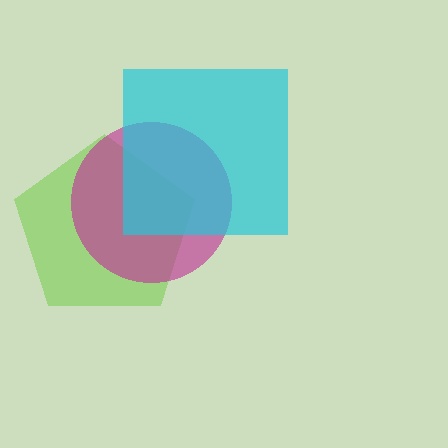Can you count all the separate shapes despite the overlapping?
Yes, there are 3 separate shapes.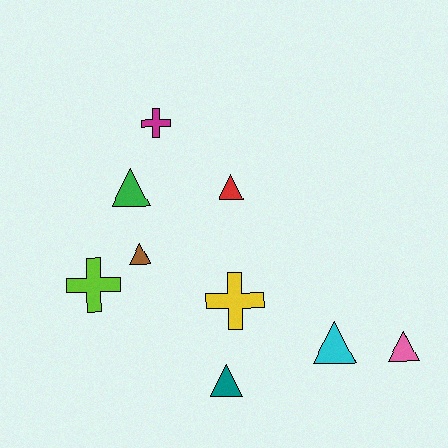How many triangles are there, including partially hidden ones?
There are 6 triangles.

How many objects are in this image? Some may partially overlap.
There are 9 objects.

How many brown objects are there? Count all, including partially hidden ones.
There is 1 brown object.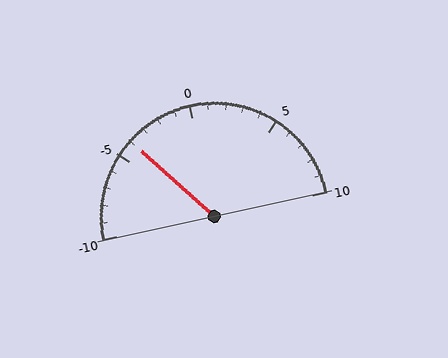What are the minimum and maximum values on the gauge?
The gauge ranges from -10 to 10.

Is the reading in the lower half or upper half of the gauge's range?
The reading is in the lower half of the range (-10 to 10).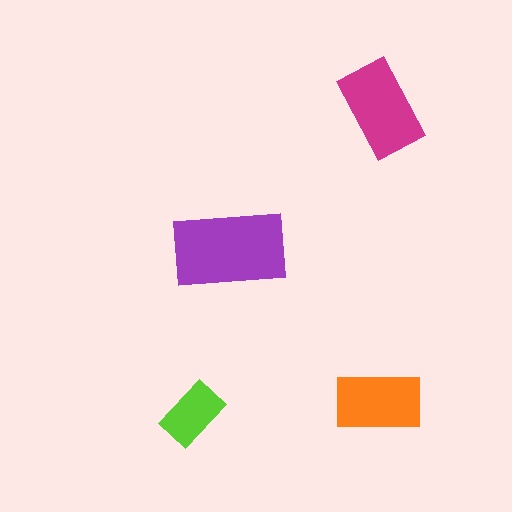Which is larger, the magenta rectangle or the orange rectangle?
The magenta one.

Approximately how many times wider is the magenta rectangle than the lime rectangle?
About 1.5 times wider.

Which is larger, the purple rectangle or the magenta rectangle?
The purple one.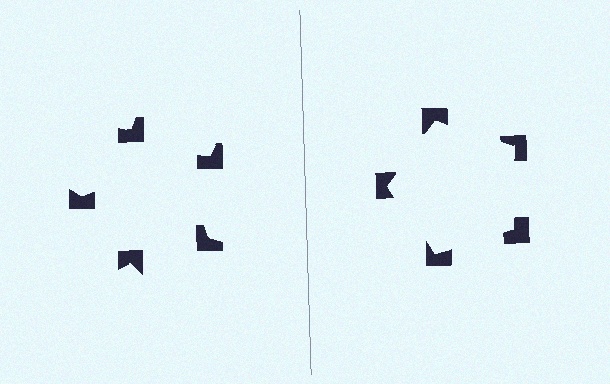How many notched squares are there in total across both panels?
10 — 5 on each side.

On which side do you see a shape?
An illusory pentagon appears on the right side. On the left side the wedge cuts are rotated, so no coherent shape forms.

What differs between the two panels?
The notched squares are positioned identically on both sides; only the wedge orientations differ. On the right they align to a pentagon; on the left they are misaligned.